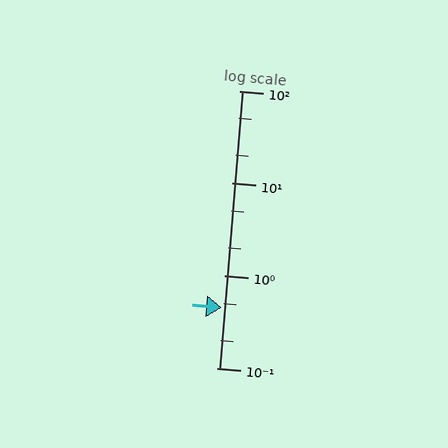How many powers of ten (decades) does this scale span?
The scale spans 3 decades, from 0.1 to 100.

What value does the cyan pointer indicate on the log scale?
The pointer indicates approximately 0.45.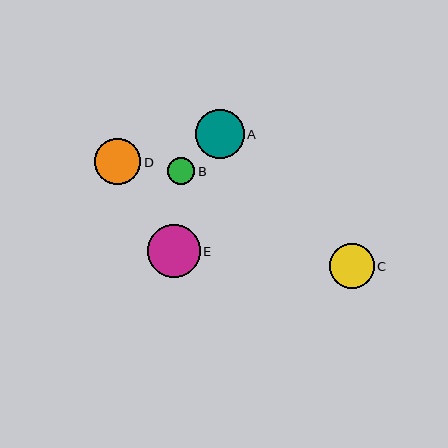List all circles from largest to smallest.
From largest to smallest: E, A, D, C, B.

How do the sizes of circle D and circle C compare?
Circle D and circle C are approximately the same size.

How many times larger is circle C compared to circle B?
Circle C is approximately 1.7 times the size of circle B.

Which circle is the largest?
Circle E is the largest with a size of approximately 53 pixels.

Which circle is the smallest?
Circle B is the smallest with a size of approximately 27 pixels.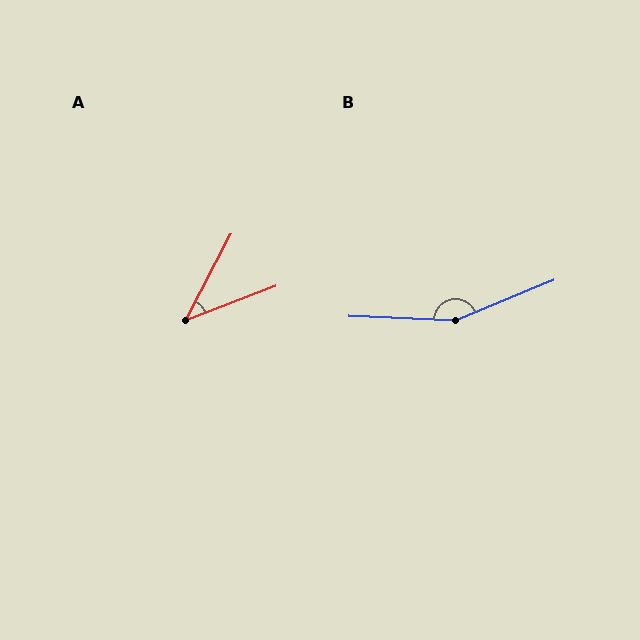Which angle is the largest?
B, at approximately 155 degrees.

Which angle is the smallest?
A, at approximately 41 degrees.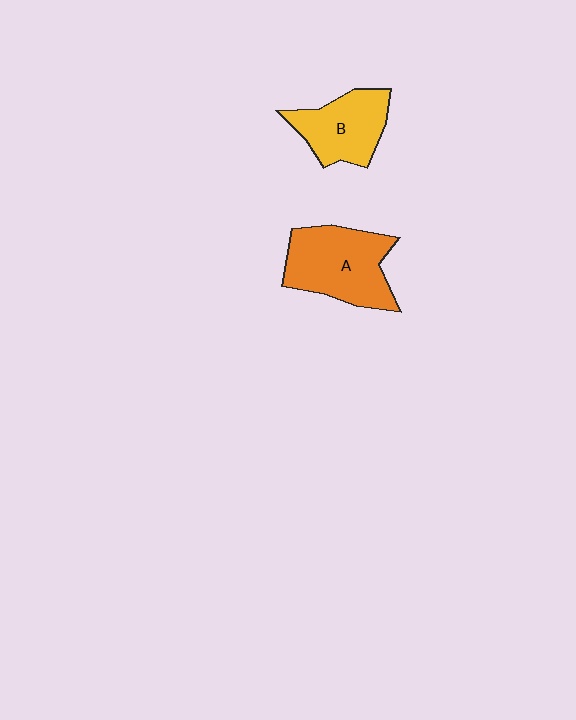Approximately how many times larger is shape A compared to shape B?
Approximately 1.3 times.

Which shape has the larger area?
Shape A (orange).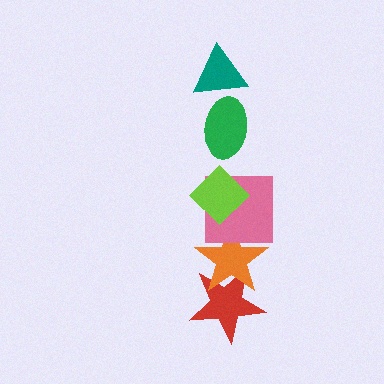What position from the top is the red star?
The red star is 6th from the top.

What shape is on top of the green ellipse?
The teal triangle is on top of the green ellipse.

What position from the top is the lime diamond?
The lime diamond is 3rd from the top.